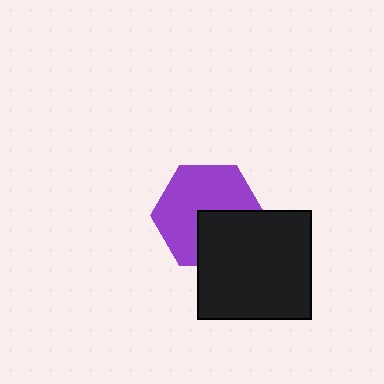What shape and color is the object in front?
The object in front is a black rectangle.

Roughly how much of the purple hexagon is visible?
About half of it is visible (roughly 64%).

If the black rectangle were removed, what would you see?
You would see the complete purple hexagon.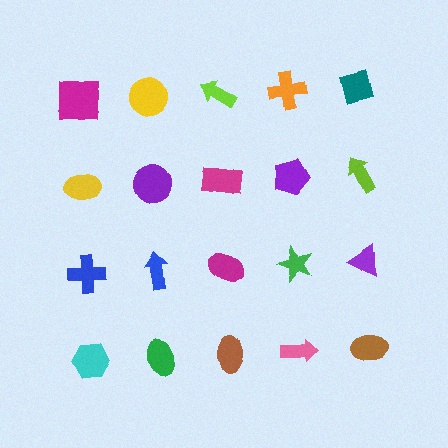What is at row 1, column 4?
An orange cross.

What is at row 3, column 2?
A blue arrow.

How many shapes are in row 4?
5 shapes.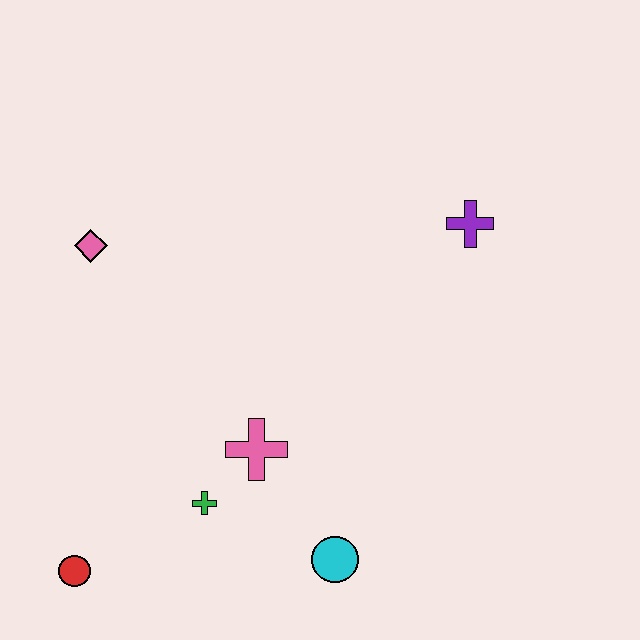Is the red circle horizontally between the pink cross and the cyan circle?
No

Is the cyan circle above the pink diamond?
No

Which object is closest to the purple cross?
The pink cross is closest to the purple cross.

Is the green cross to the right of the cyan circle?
No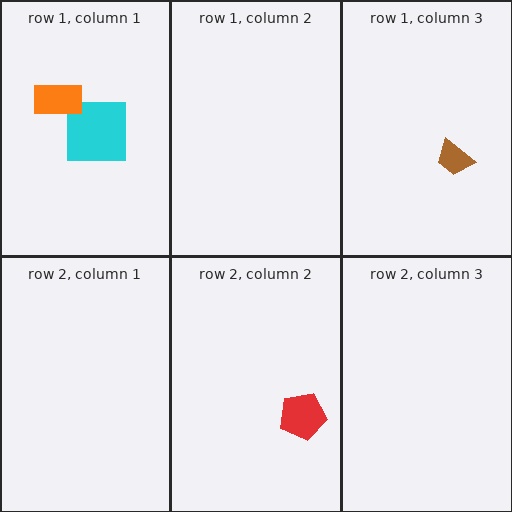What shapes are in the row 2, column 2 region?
The red pentagon.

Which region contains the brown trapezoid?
The row 1, column 3 region.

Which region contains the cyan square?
The row 1, column 1 region.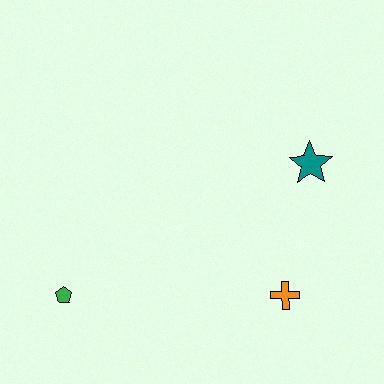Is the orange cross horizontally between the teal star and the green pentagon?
Yes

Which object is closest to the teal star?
The orange cross is closest to the teal star.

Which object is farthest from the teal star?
The green pentagon is farthest from the teal star.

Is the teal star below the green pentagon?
No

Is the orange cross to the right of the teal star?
No